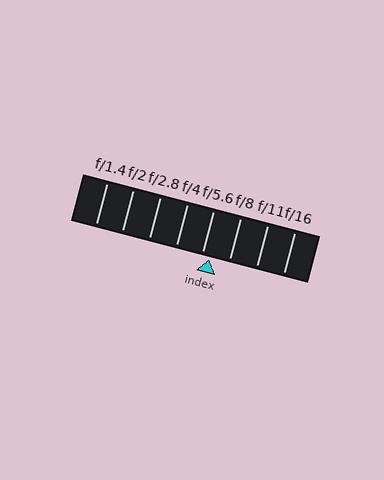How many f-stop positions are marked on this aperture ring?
There are 8 f-stop positions marked.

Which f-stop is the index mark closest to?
The index mark is closest to f/5.6.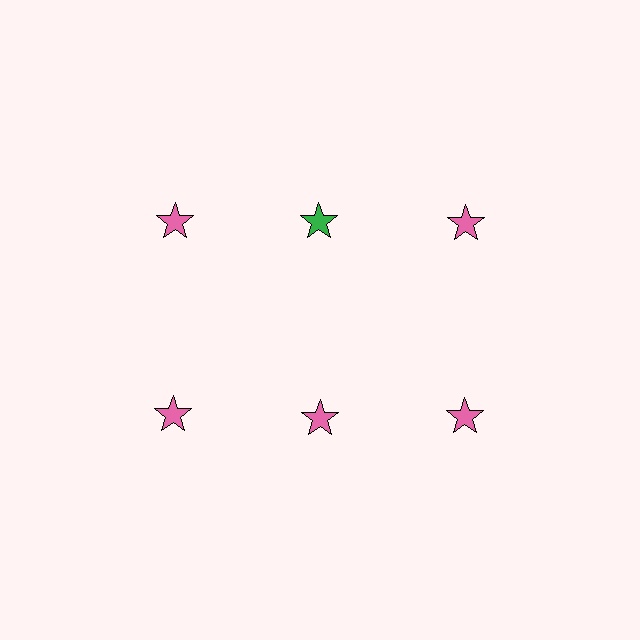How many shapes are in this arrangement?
There are 6 shapes arranged in a grid pattern.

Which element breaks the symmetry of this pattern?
The green star in the top row, second from left column breaks the symmetry. All other shapes are pink stars.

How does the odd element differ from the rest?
It has a different color: green instead of pink.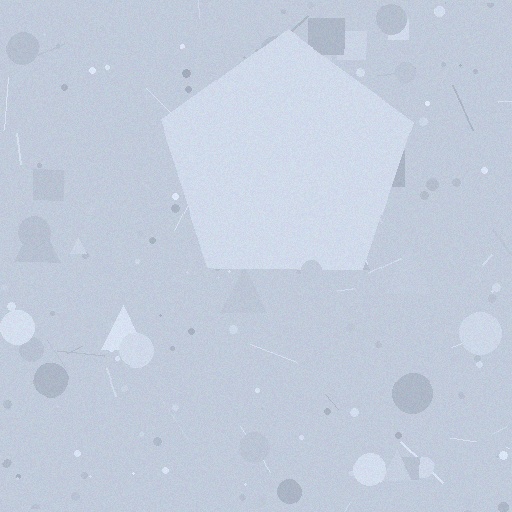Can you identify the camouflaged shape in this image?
The camouflaged shape is a pentagon.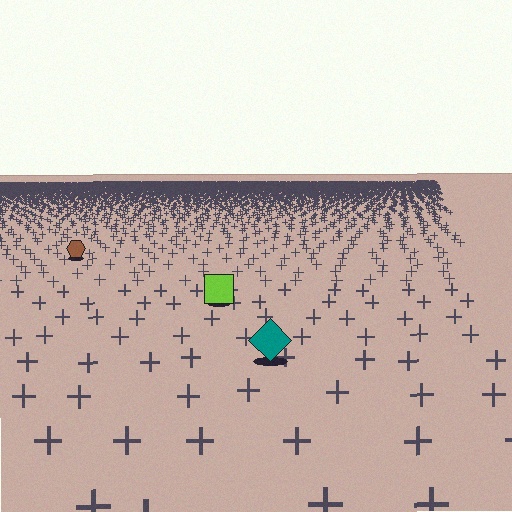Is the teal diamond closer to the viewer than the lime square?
Yes. The teal diamond is closer — you can tell from the texture gradient: the ground texture is coarser near it.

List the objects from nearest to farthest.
From nearest to farthest: the teal diamond, the lime square, the brown hexagon.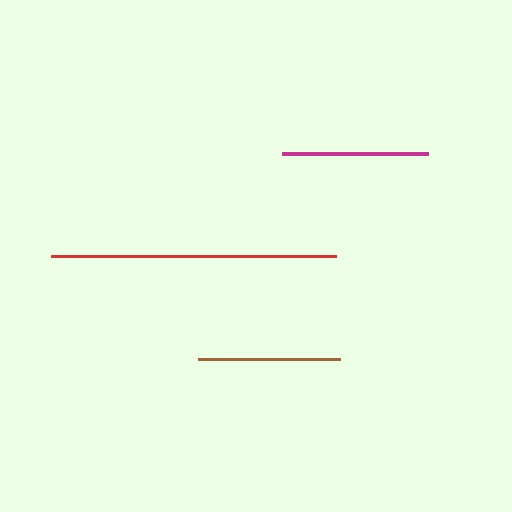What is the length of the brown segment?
The brown segment is approximately 141 pixels long.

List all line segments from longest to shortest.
From longest to shortest: red, magenta, brown.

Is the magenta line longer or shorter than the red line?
The red line is longer than the magenta line.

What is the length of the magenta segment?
The magenta segment is approximately 146 pixels long.